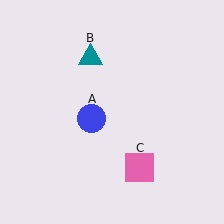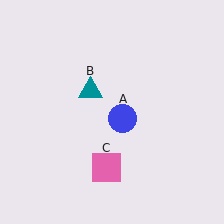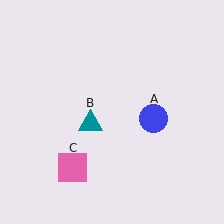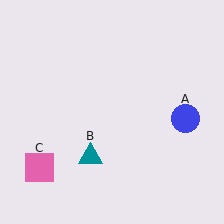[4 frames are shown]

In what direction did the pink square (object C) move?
The pink square (object C) moved left.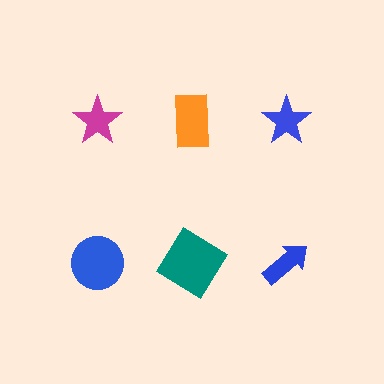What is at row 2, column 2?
A teal diamond.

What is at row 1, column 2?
An orange rectangle.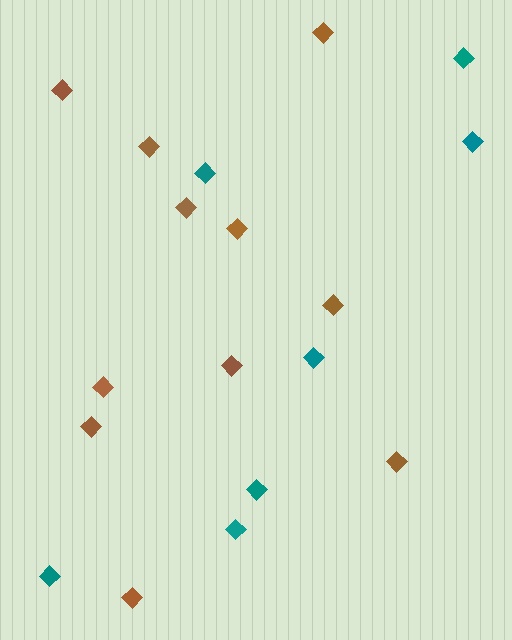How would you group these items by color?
There are 2 groups: one group of teal diamonds (7) and one group of brown diamonds (11).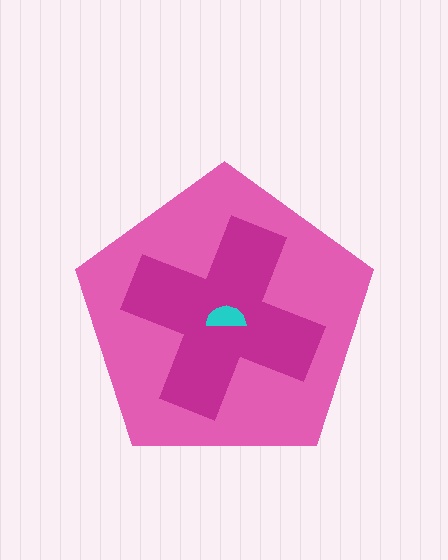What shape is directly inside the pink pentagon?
The magenta cross.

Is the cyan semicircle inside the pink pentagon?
Yes.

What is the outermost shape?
The pink pentagon.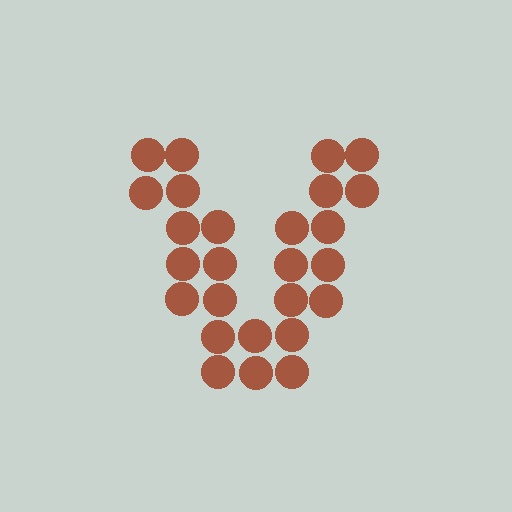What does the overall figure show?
The overall figure shows the letter V.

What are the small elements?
The small elements are circles.